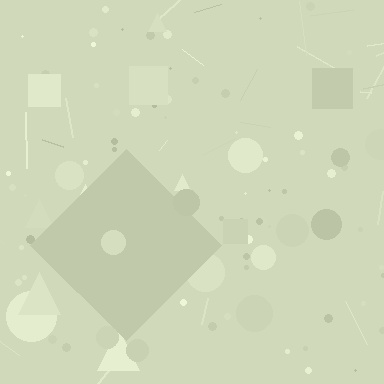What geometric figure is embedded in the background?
A diamond is embedded in the background.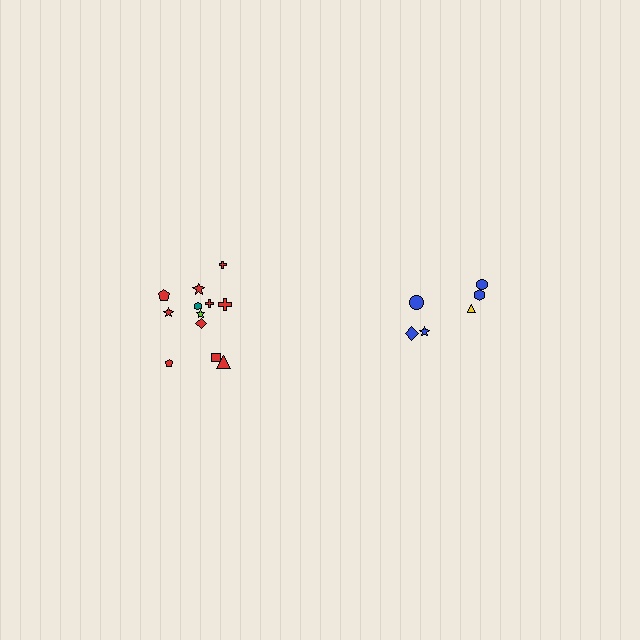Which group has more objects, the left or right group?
The left group.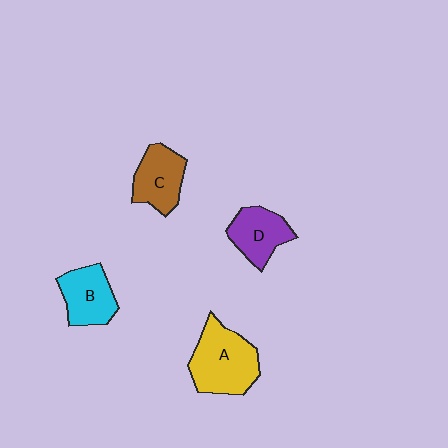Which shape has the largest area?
Shape A (yellow).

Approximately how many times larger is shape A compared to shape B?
Approximately 1.4 times.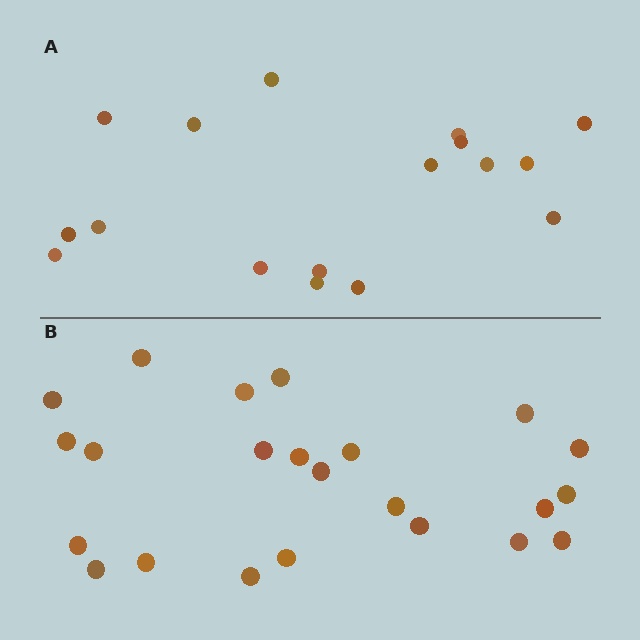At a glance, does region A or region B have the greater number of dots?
Region B (the bottom region) has more dots.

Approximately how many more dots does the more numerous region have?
Region B has about 6 more dots than region A.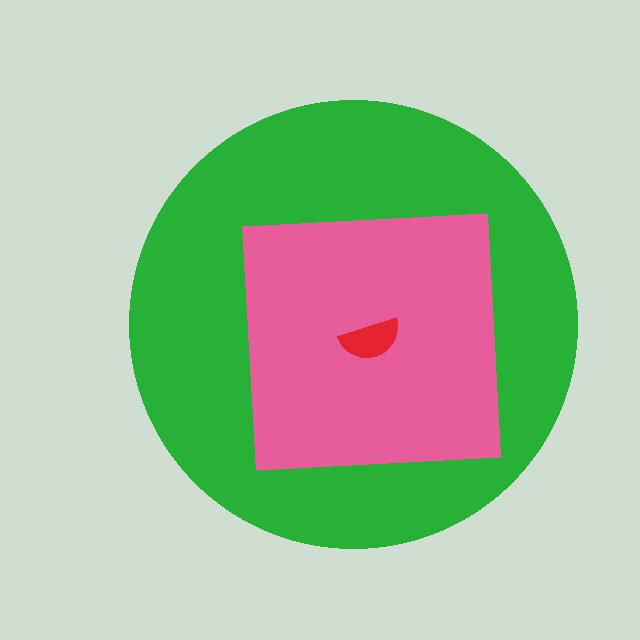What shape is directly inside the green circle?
The pink square.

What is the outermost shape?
The green circle.